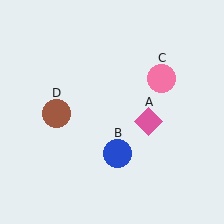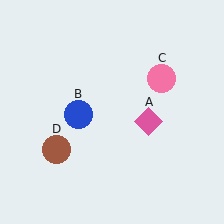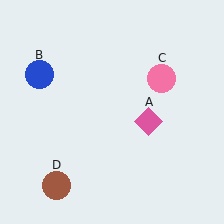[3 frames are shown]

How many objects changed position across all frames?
2 objects changed position: blue circle (object B), brown circle (object D).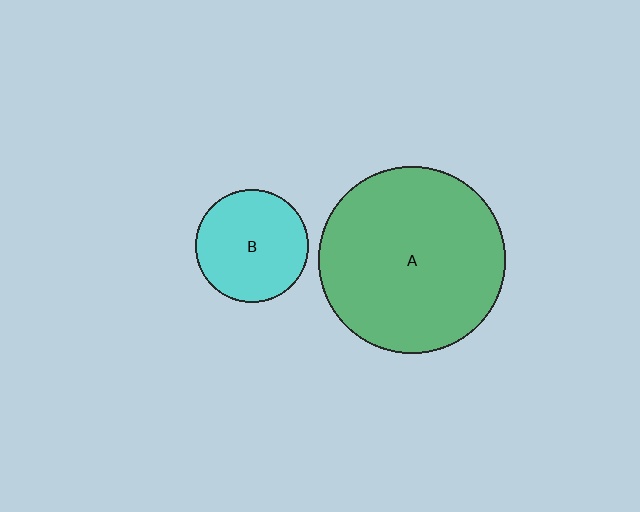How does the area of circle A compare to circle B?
Approximately 2.8 times.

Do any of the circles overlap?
No, none of the circles overlap.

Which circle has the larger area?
Circle A (green).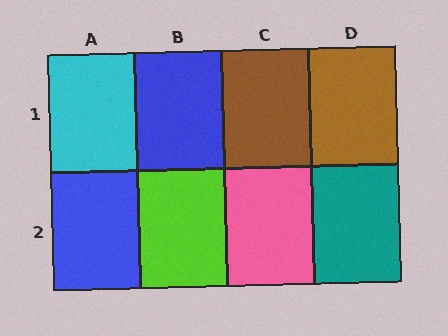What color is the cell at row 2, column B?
Lime.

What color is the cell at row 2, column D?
Teal.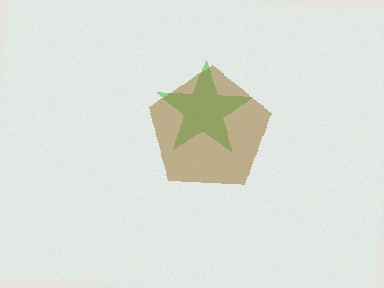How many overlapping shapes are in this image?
There are 2 overlapping shapes in the image.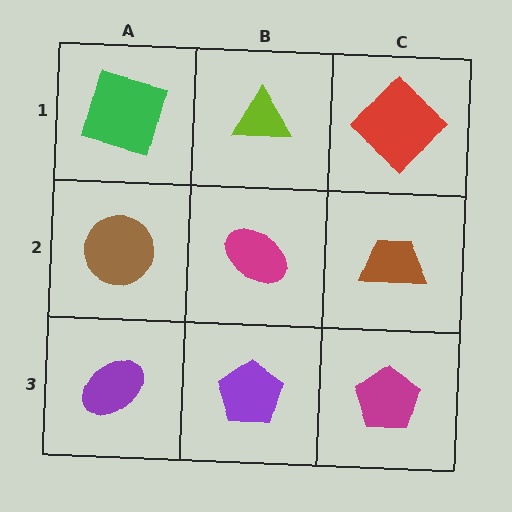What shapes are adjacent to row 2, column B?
A lime triangle (row 1, column B), a purple pentagon (row 3, column B), a brown circle (row 2, column A), a brown trapezoid (row 2, column C).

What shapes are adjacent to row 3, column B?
A magenta ellipse (row 2, column B), a purple ellipse (row 3, column A), a magenta pentagon (row 3, column C).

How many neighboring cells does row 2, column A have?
3.